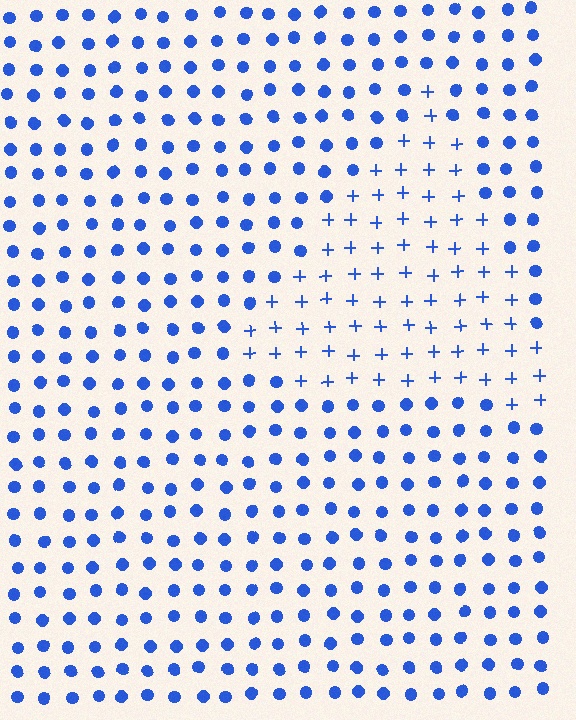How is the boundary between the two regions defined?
The boundary is defined by a change in element shape: plus signs inside vs. circles outside. All elements share the same color and spacing.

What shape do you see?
I see a triangle.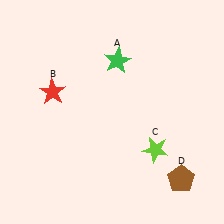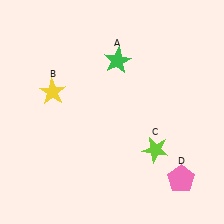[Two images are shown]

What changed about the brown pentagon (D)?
In Image 1, D is brown. In Image 2, it changed to pink.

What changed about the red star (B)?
In Image 1, B is red. In Image 2, it changed to yellow.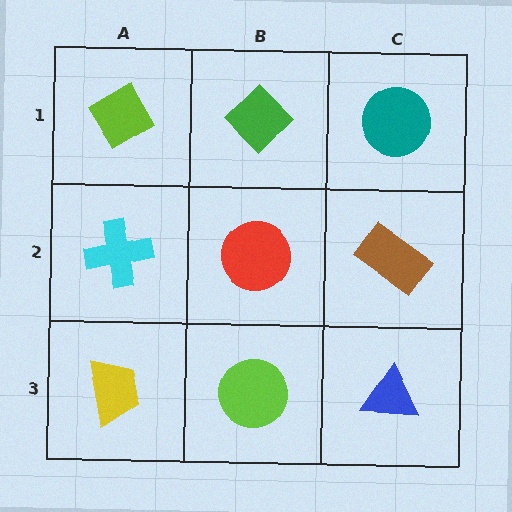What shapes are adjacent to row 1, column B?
A red circle (row 2, column B), a lime diamond (row 1, column A), a teal circle (row 1, column C).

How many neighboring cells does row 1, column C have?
2.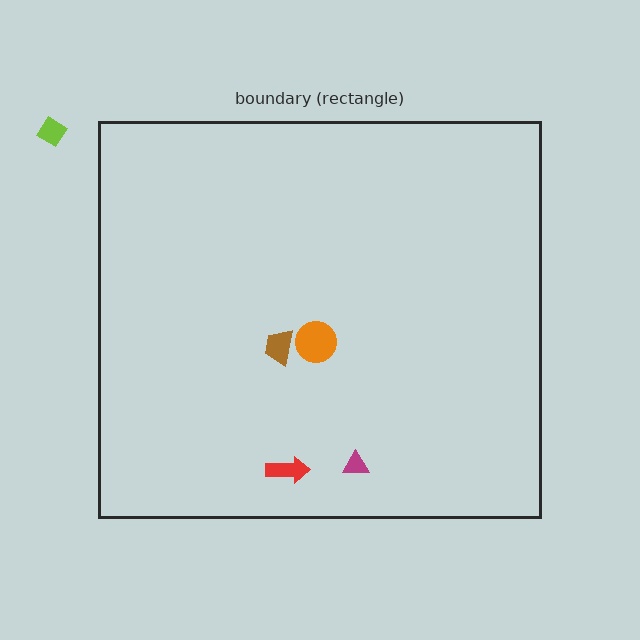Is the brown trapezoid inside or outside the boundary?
Inside.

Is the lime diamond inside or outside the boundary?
Outside.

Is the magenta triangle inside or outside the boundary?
Inside.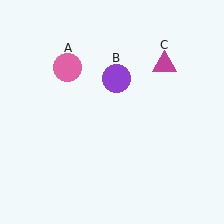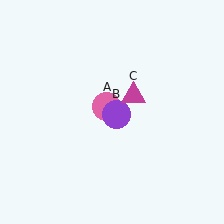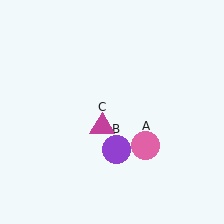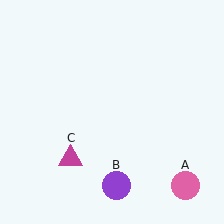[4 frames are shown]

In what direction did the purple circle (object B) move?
The purple circle (object B) moved down.